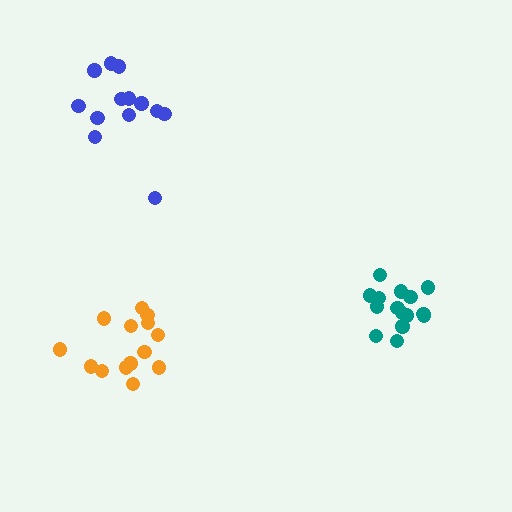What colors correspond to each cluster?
The clusters are colored: orange, teal, blue.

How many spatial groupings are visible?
There are 3 spatial groupings.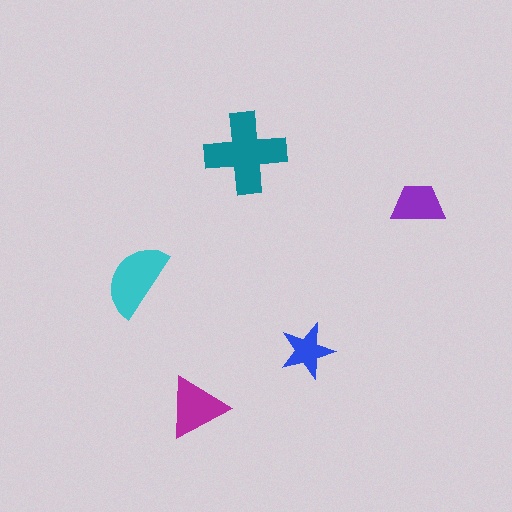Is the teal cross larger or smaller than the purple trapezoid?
Larger.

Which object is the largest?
The teal cross.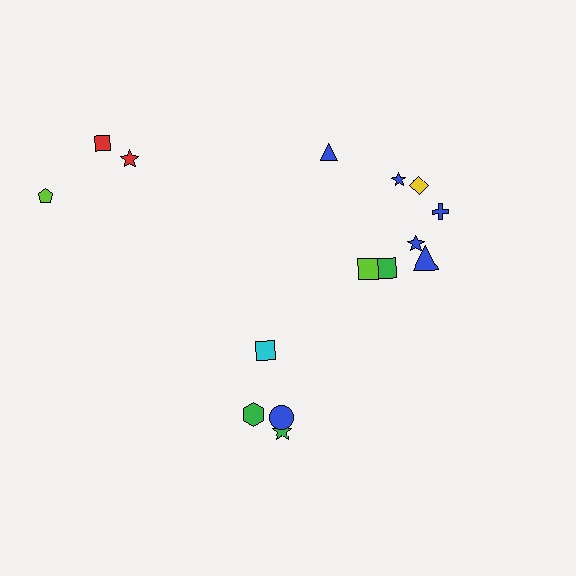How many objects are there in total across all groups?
There are 15 objects.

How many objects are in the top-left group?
There are 3 objects.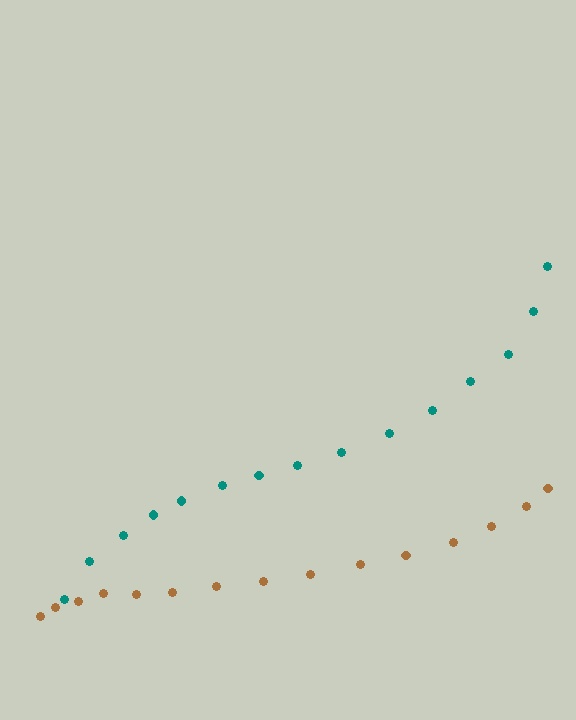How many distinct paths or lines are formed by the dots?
There are 2 distinct paths.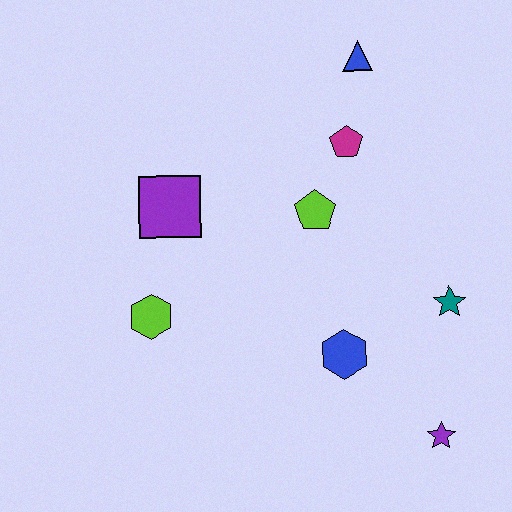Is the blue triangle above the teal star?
Yes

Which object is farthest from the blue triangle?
The purple star is farthest from the blue triangle.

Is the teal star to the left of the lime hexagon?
No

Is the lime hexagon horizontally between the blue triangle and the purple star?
No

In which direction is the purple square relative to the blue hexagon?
The purple square is to the left of the blue hexagon.